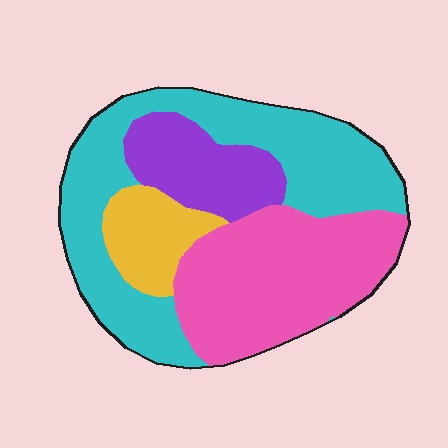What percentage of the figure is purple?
Purple takes up less than a quarter of the figure.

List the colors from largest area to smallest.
From largest to smallest: cyan, pink, purple, yellow.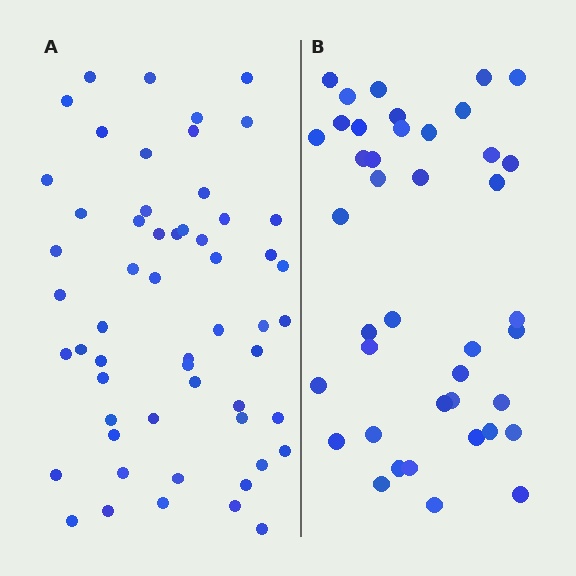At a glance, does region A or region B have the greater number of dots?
Region A (the left region) has more dots.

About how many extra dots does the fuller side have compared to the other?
Region A has approximately 15 more dots than region B.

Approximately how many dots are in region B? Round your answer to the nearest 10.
About 40 dots. (The exact count is 41, which rounds to 40.)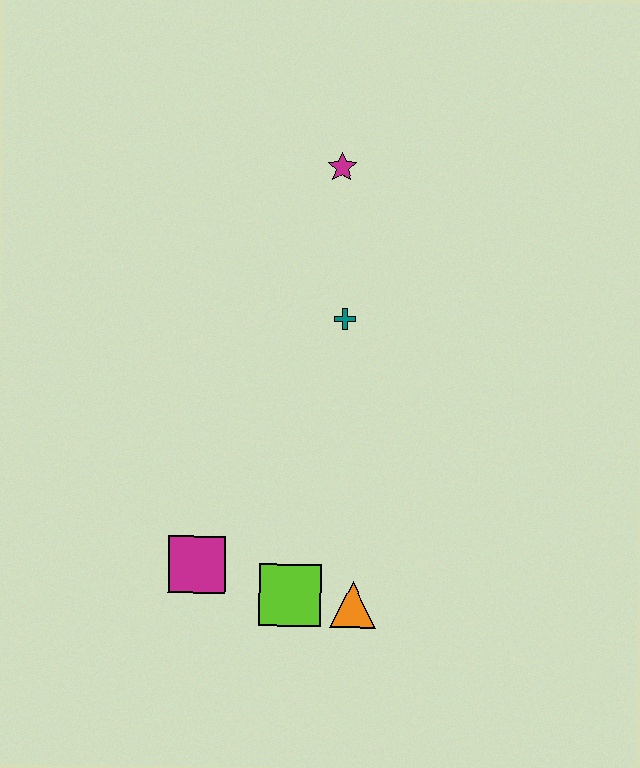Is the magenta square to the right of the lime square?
No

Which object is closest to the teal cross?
The magenta star is closest to the teal cross.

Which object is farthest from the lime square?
The magenta star is farthest from the lime square.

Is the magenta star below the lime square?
No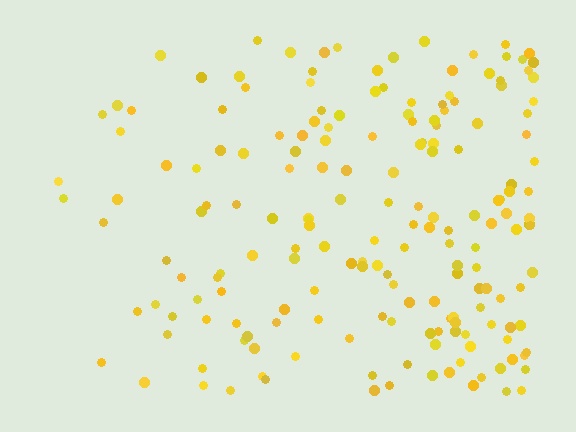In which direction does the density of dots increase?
From left to right, with the right side densest.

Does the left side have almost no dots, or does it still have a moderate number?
Still a moderate number, just noticeably fewer than the right.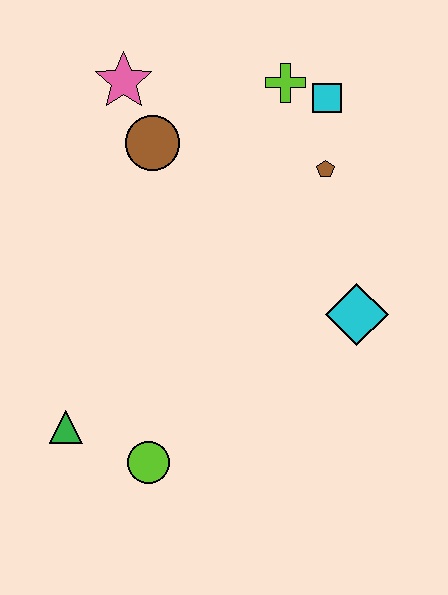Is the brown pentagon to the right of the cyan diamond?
No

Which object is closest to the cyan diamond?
The brown pentagon is closest to the cyan diamond.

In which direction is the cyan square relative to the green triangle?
The cyan square is above the green triangle.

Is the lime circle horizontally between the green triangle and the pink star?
No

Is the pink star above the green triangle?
Yes